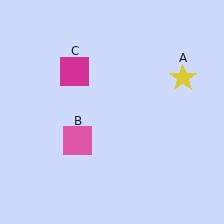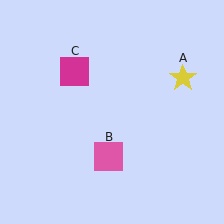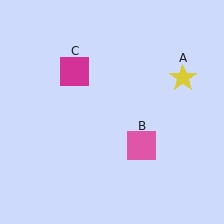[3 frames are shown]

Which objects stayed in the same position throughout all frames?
Yellow star (object A) and magenta square (object C) remained stationary.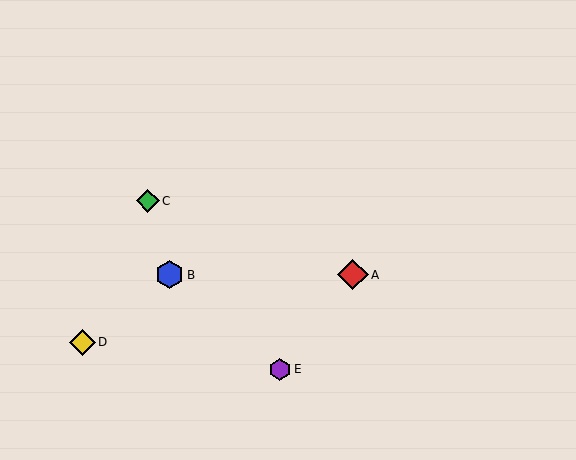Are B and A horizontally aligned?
Yes, both are at y≈275.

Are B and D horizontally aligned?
No, B is at y≈275 and D is at y≈342.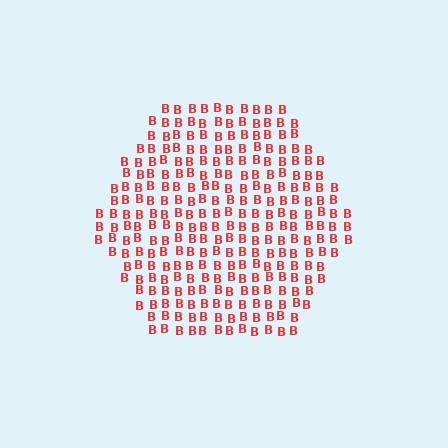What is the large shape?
The large shape is a hexagon.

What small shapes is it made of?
It is made of small letter B's.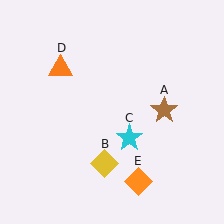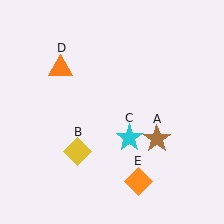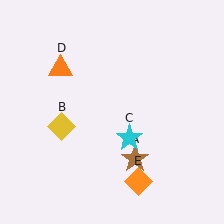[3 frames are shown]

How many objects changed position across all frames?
2 objects changed position: brown star (object A), yellow diamond (object B).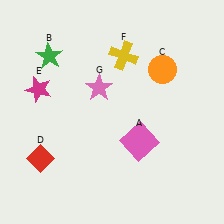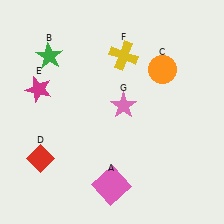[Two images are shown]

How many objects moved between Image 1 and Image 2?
2 objects moved between the two images.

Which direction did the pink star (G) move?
The pink star (G) moved right.